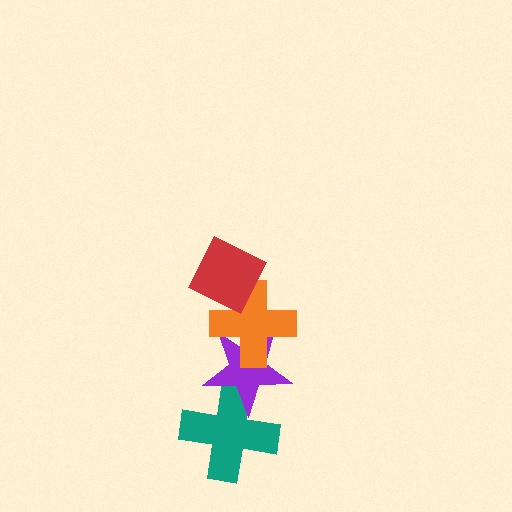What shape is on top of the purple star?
The orange cross is on top of the purple star.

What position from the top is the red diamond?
The red diamond is 1st from the top.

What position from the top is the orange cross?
The orange cross is 2nd from the top.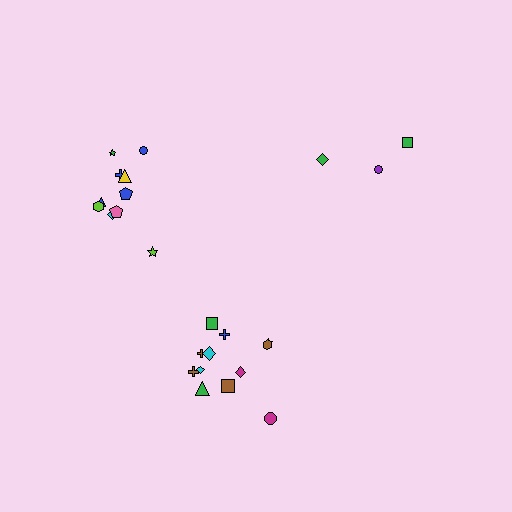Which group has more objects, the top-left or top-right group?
The top-left group.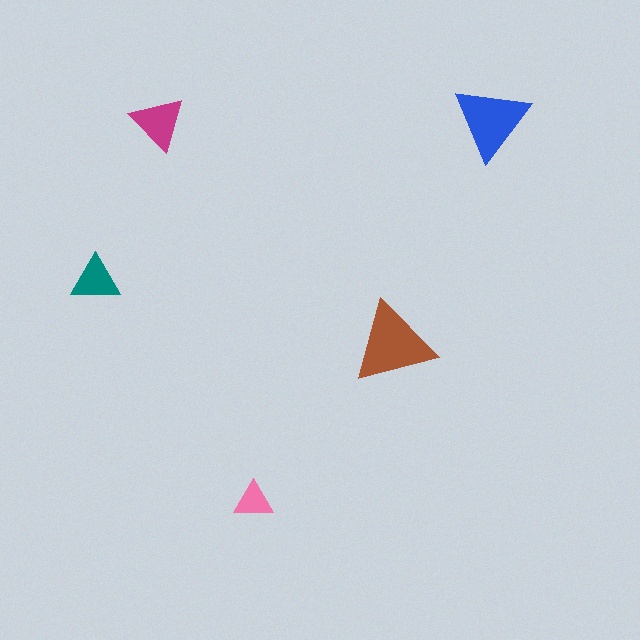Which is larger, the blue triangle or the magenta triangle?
The blue one.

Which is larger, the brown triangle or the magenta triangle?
The brown one.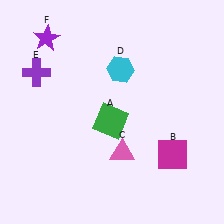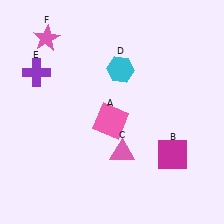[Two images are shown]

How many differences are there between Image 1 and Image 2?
There are 2 differences between the two images.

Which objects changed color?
A changed from green to pink. F changed from purple to pink.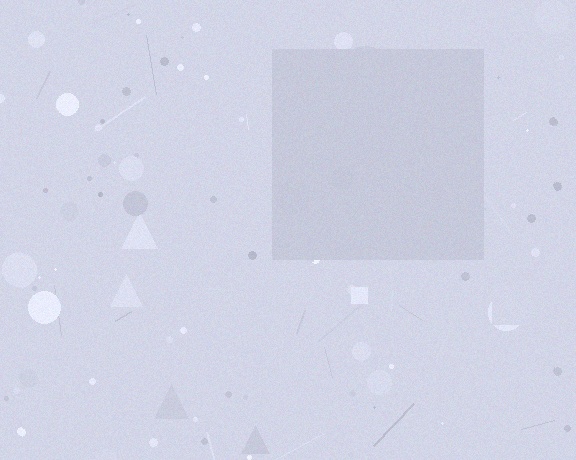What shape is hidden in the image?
A square is hidden in the image.